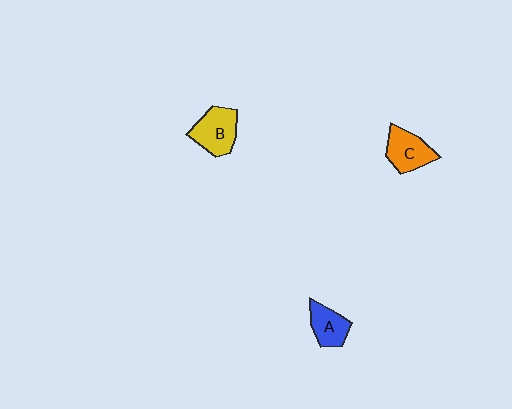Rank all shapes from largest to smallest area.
From largest to smallest: B (yellow), C (orange), A (blue).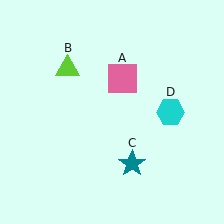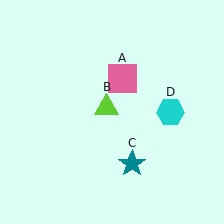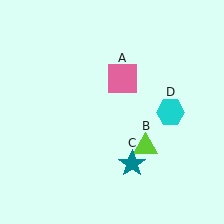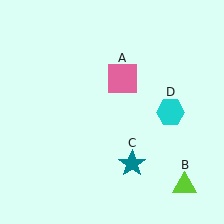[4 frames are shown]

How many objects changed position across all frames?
1 object changed position: lime triangle (object B).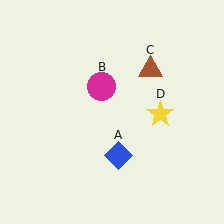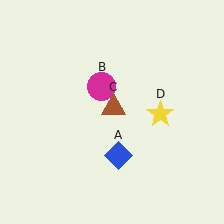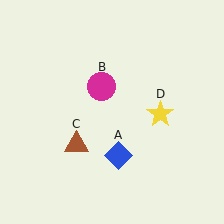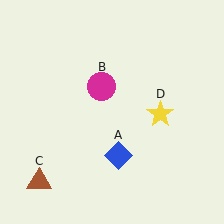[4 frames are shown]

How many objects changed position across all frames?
1 object changed position: brown triangle (object C).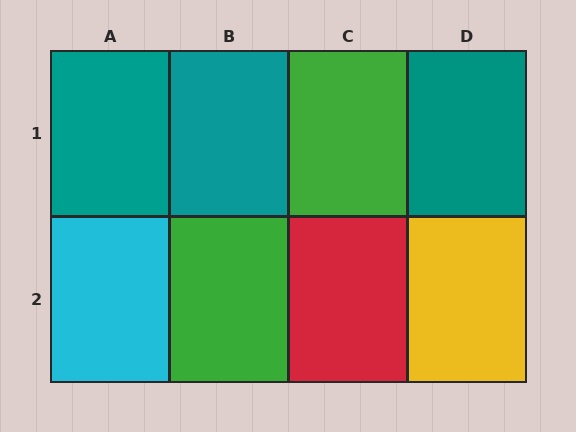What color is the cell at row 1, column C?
Green.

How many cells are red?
1 cell is red.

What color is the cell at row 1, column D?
Teal.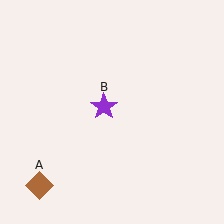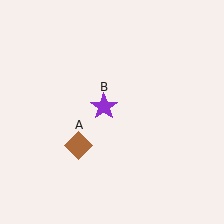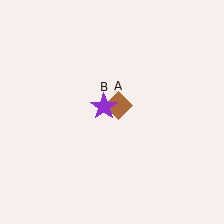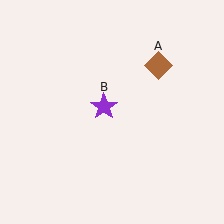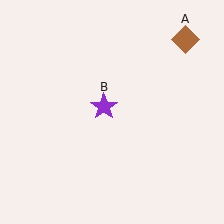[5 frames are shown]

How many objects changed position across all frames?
1 object changed position: brown diamond (object A).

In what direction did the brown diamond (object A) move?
The brown diamond (object A) moved up and to the right.